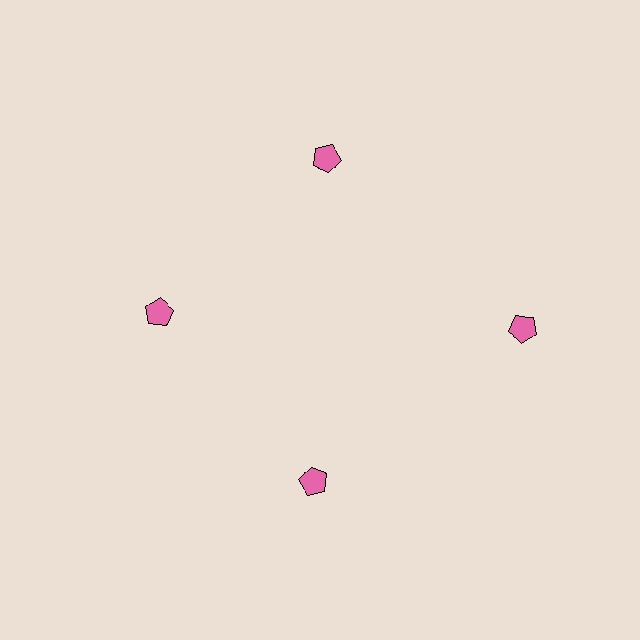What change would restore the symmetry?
The symmetry would be restored by moving it inward, back onto the ring so that all 4 pentagons sit at equal angles and equal distance from the center.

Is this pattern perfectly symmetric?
No. The 4 pink pentagons are arranged in a ring, but one element near the 3 o'clock position is pushed outward from the center, breaking the 4-fold rotational symmetry.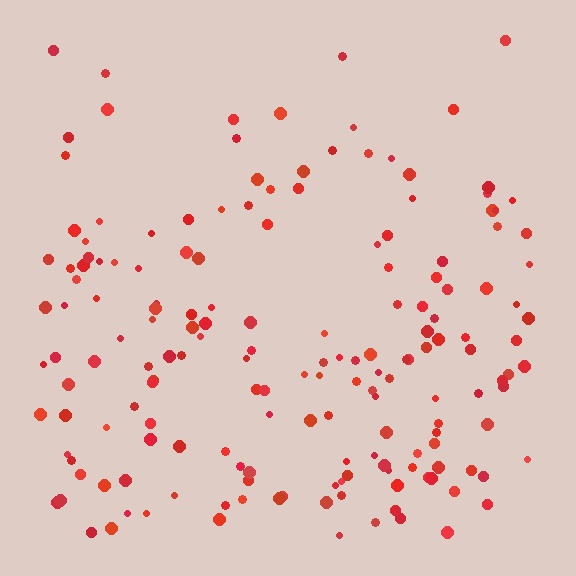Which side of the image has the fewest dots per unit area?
The top.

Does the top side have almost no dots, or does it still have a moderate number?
Still a moderate number, just noticeably fewer than the bottom.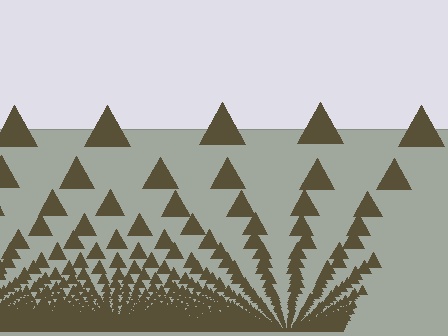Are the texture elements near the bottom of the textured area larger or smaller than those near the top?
Smaller. The gradient is inverted — elements near the bottom are smaller and denser.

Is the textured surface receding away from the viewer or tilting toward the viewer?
The surface appears to tilt toward the viewer. Texture elements get larger and sparser toward the top.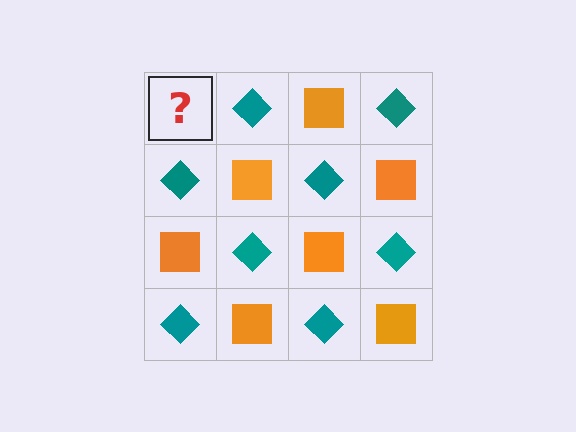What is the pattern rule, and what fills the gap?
The rule is that it alternates orange square and teal diamond in a checkerboard pattern. The gap should be filled with an orange square.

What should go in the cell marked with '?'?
The missing cell should contain an orange square.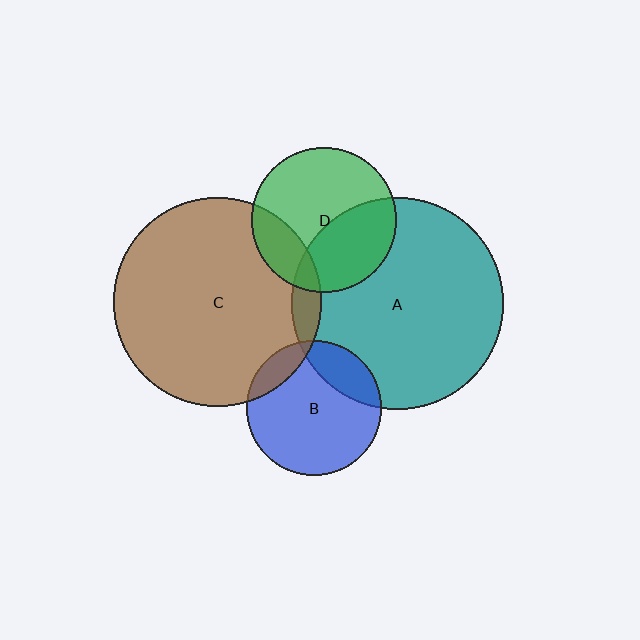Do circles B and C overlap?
Yes.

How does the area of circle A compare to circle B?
Approximately 2.5 times.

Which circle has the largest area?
Circle A (teal).